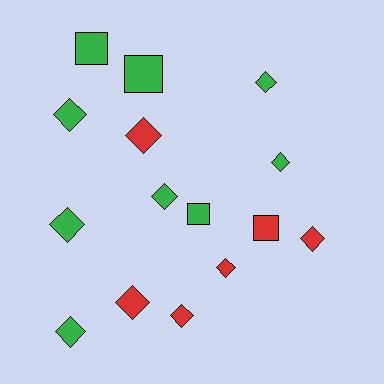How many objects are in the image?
There are 15 objects.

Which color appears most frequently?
Green, with 9 objects.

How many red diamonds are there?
There are 5 red diamonds.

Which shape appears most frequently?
Diamond, with 11 objects.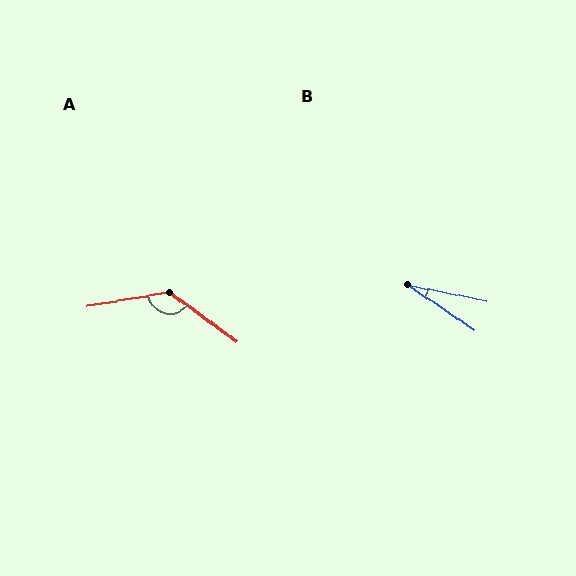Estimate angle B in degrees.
Approximately 23 degrees.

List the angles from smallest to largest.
B (23°), A (134°).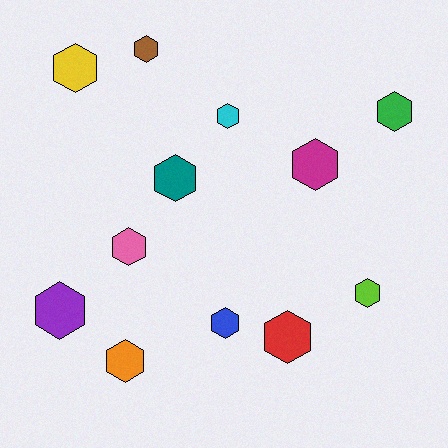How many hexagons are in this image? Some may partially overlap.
There are 12 hexagons.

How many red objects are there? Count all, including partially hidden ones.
There is 1 red object.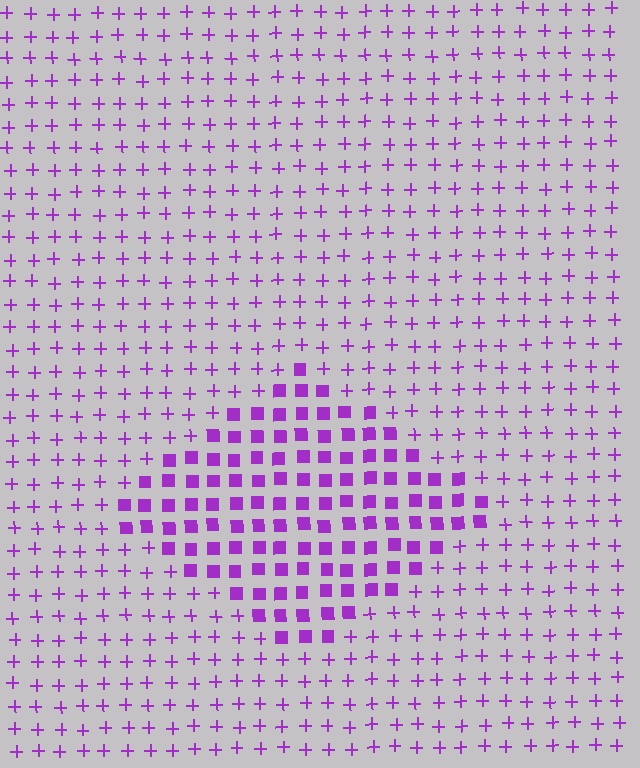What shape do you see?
I see a diamond.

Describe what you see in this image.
The image is filled with small purple elements arranged in a uniform grid. A diamond-shaped region contains squares, while the surrounding area contains plus signs. The boundary is defined purely by the change in element shape.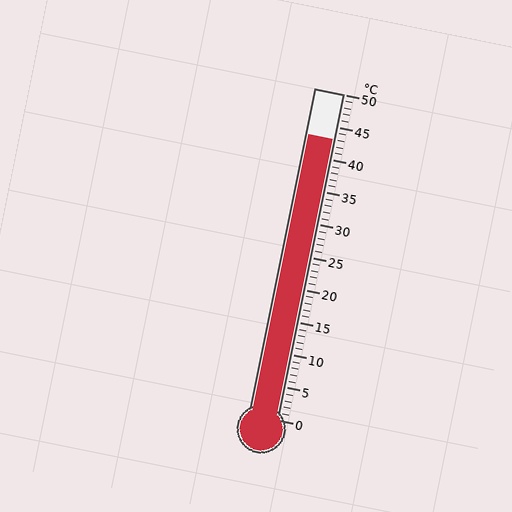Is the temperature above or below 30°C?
The temperature is above 30°C.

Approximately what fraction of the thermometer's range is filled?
The thermometer is filled to approximately 85% of its range.